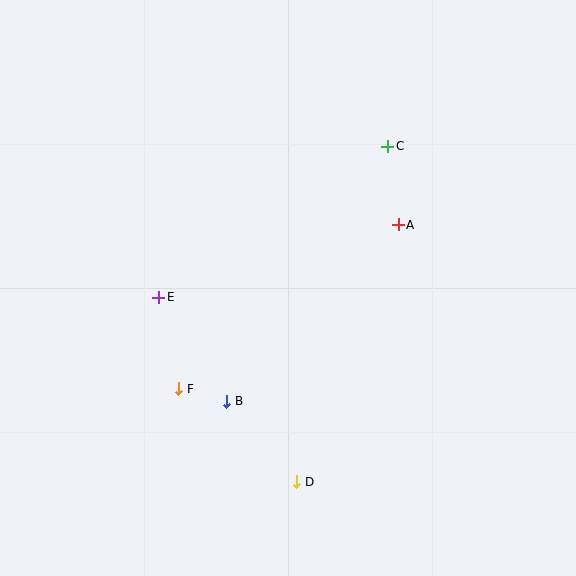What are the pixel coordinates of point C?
Point C is at (388, 146).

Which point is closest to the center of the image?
Point A at (398, 225) is closest to the center.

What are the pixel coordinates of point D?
Point D is at (297, 482).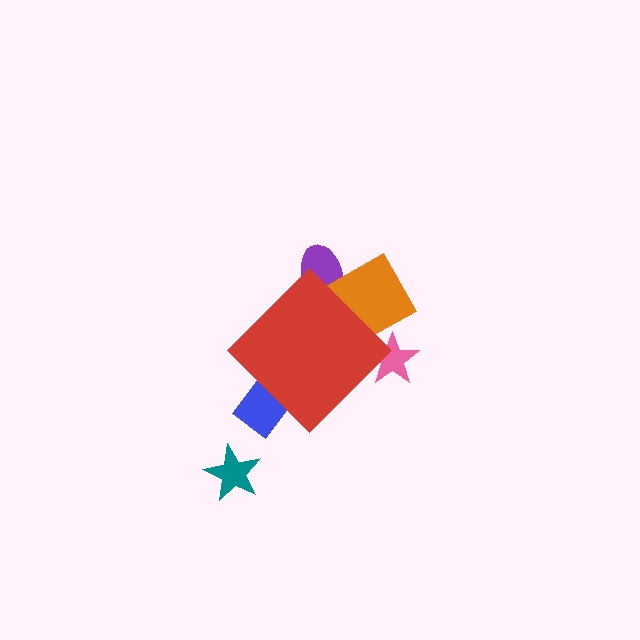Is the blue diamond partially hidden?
Yes, the blue diamond is partially hidden behind the red diamond.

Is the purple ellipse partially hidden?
Yes, the purple ellipse is partially hidden behind the red diamond.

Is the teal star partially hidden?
No, the teal star is fully visible.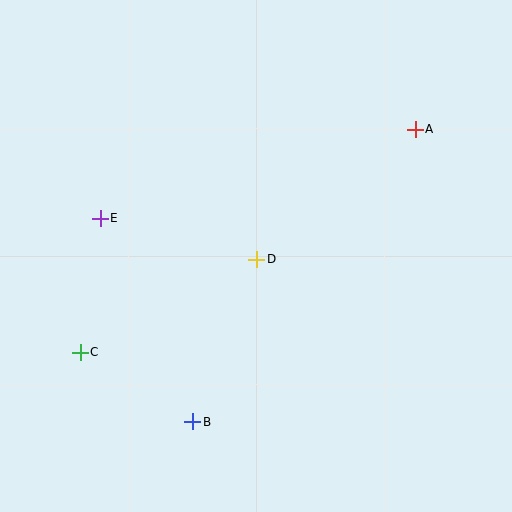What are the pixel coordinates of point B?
Point B is at (193, 422).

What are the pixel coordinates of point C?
Point C is at (80, 352).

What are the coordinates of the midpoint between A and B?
The midpoint between A and B is at (304, 276).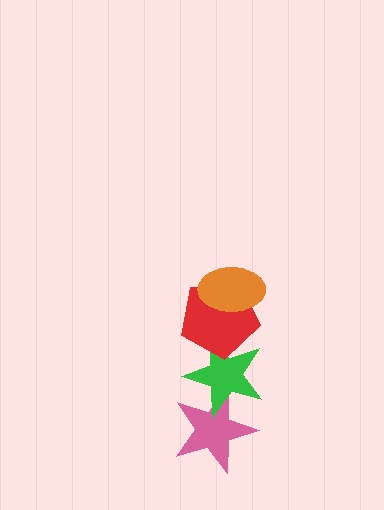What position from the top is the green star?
The green star is 3rd from the top.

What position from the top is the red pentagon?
The red pentagon is 2nd from the top.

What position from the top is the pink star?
The pink star is 4th from the top.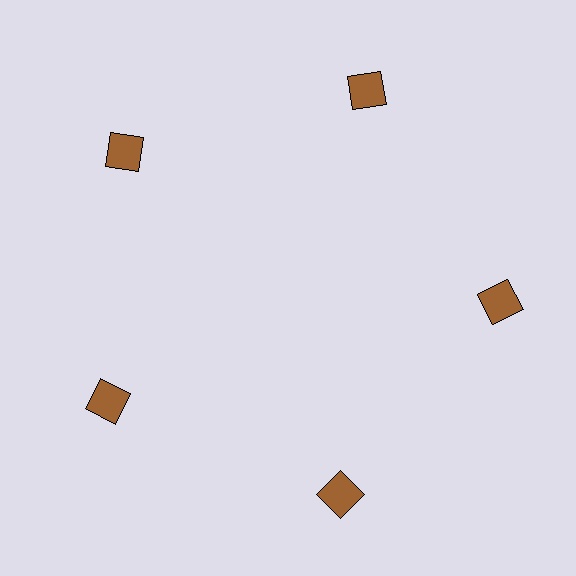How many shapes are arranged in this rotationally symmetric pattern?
There are 5 shapes, arranged in 5 groups of 1.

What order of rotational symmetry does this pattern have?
This pattern has 5-fold rotational symmetry.